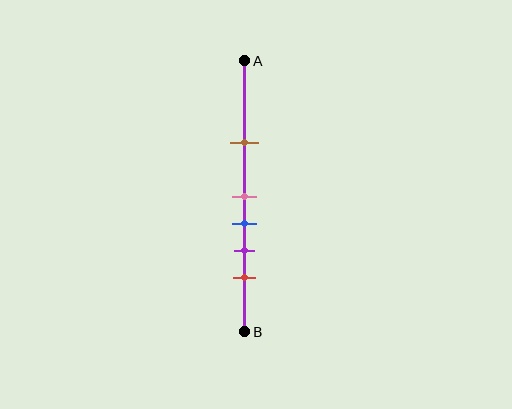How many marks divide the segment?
There are 5 marks dividing the segment.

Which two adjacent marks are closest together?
The pink and blue marks are the closest adjacent pair.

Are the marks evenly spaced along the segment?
No, the marks are not evenly spaced.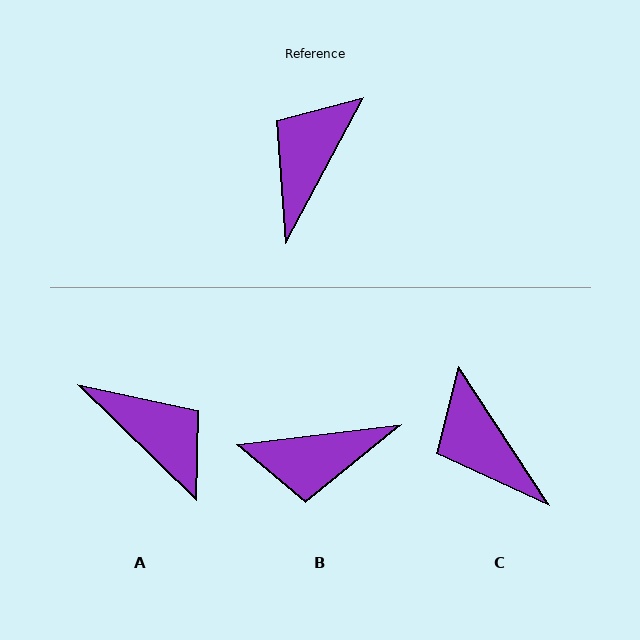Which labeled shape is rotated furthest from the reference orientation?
B, about 125 degrees away.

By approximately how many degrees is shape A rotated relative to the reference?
Approximately 106 degrees clockwise.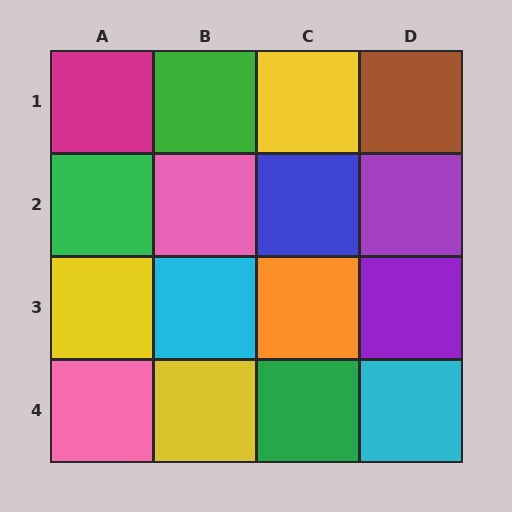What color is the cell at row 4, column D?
Cyan.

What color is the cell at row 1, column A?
Magenta.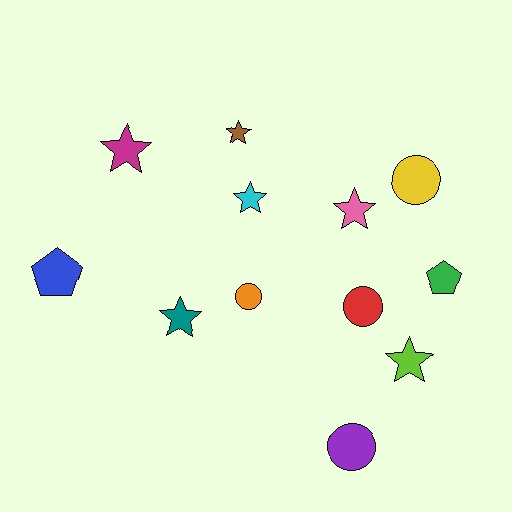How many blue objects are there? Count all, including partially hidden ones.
There is 1 blue object.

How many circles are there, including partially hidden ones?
There are 4 circles.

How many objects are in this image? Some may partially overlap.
There are 12 objects.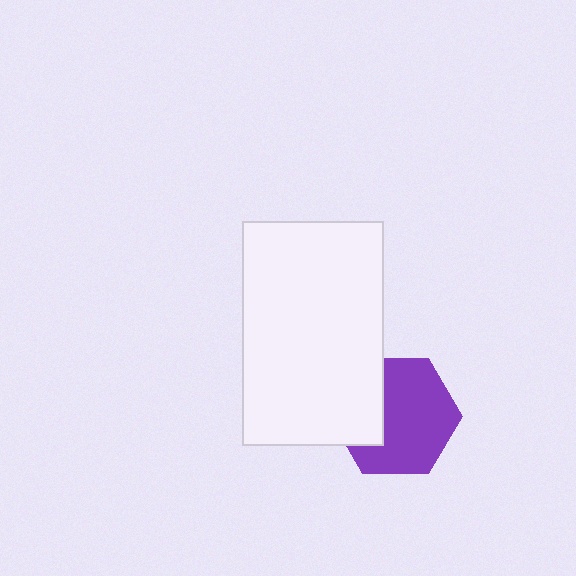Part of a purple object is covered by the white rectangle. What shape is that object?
It is a hexagon.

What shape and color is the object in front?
The object in front is a white rectangle.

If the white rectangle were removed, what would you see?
You would see the complete purple hexagon.